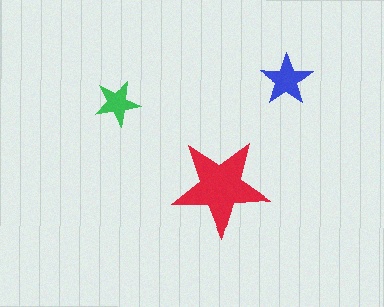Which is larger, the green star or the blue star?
The blue one.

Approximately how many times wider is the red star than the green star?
About 2 times wider.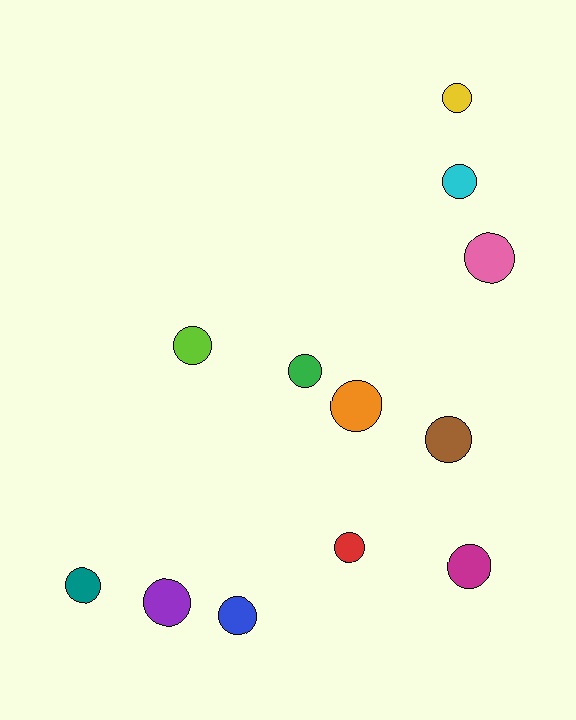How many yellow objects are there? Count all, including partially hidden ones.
There is 1 yellow object.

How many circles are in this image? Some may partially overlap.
There are 12 circles.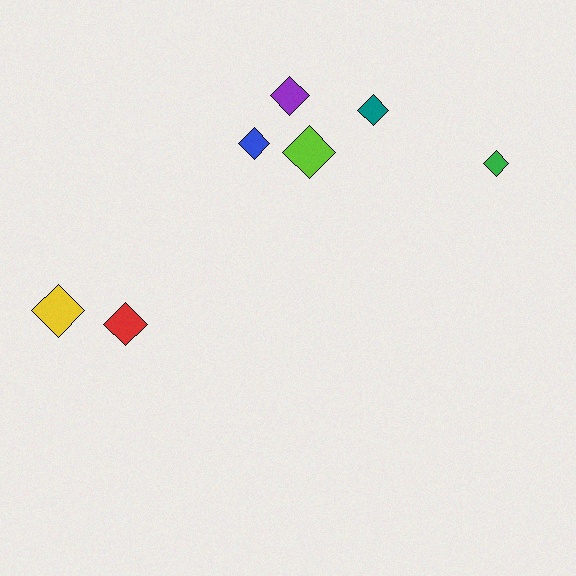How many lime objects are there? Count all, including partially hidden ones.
There is 1 lime object.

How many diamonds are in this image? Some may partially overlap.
There are 7 diamonds.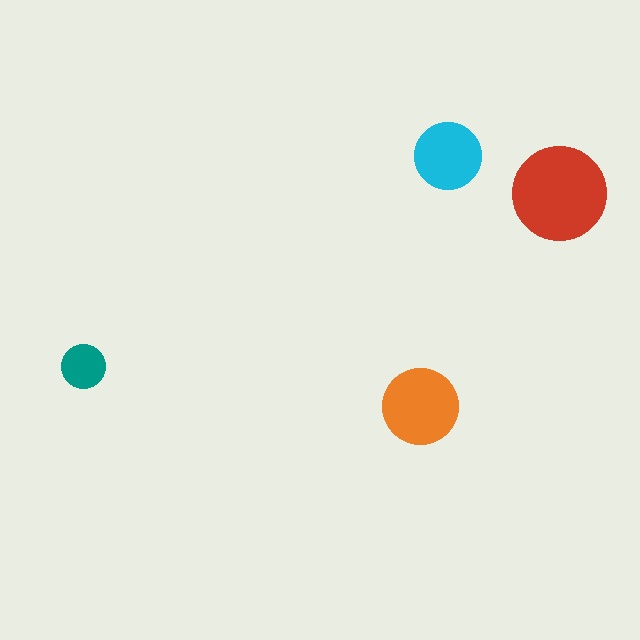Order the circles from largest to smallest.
the red one, the orange one, the cyan one, the teal one.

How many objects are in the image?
There are 4 objects in the image.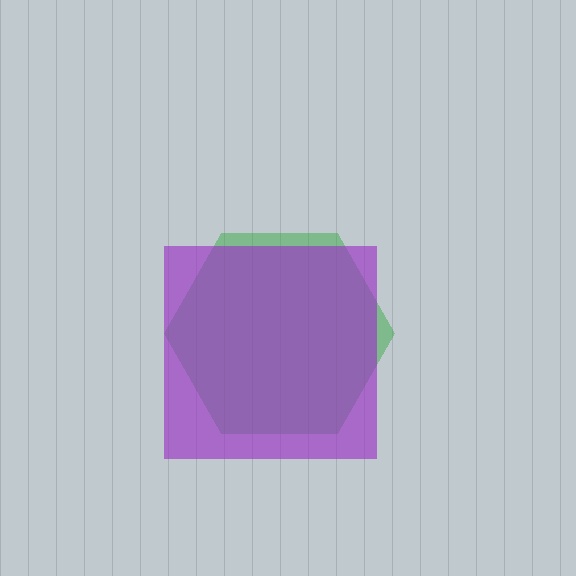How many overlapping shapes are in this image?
There are 2 overlapping shapes in the image.